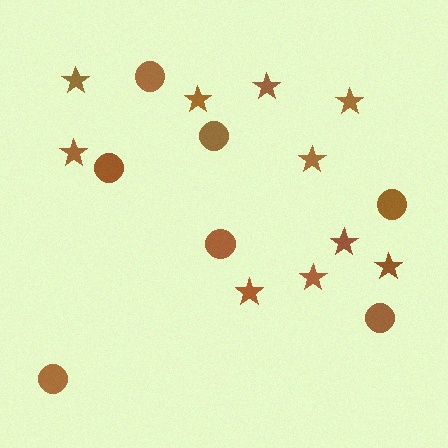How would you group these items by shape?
There are 2 groups: one group of stars (10) and one group of circles (7).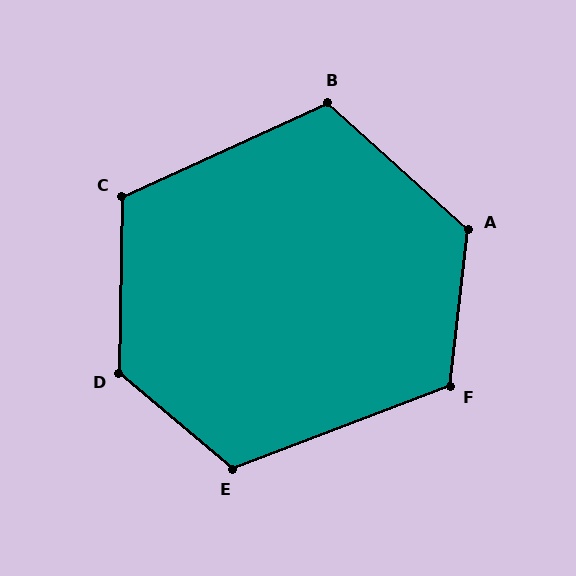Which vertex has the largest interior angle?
D, at approximately 129 degrees.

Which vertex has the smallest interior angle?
B, at approximately 113 degrees.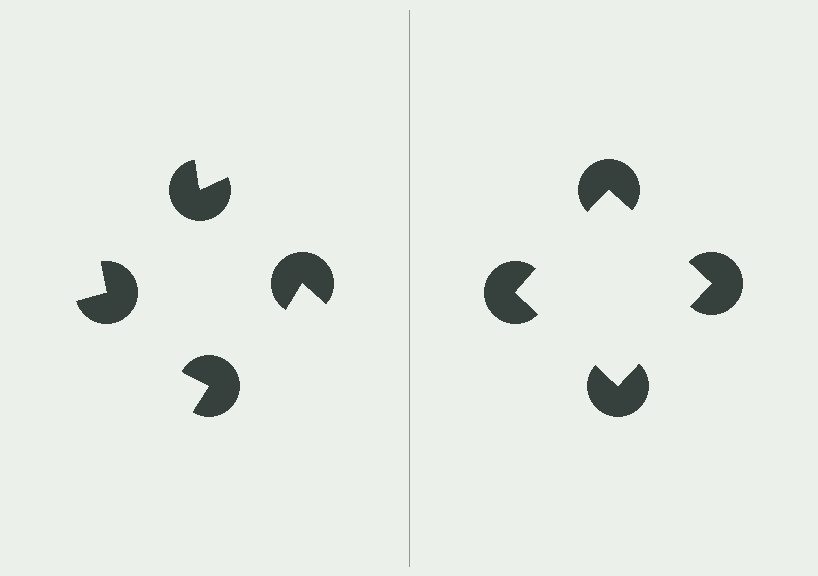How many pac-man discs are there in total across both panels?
8 — 4 on each side.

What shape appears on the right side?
An illusory square.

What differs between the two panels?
The pac-man discs are positioned identically on both sides; only the wedge orientations differ. On the right they align to a square; on the left they are misaligned.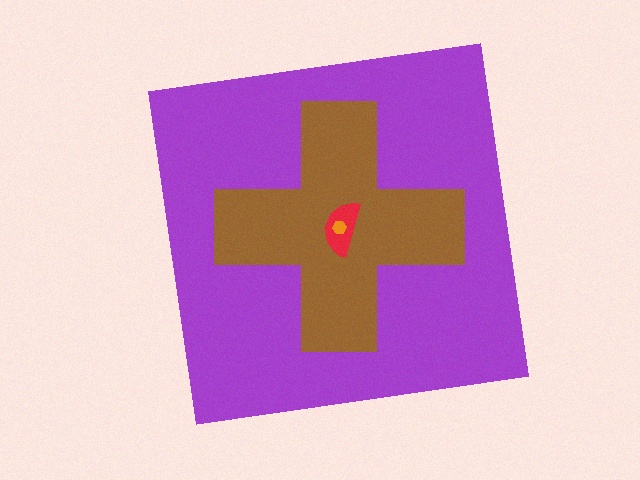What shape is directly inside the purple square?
The brown cross.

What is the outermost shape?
The purple square.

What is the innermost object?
The orange hexagon.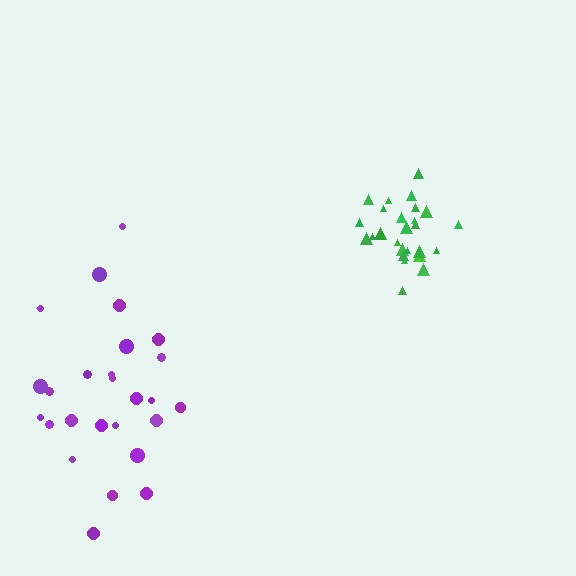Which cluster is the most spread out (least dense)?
Purple.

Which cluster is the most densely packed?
Green.